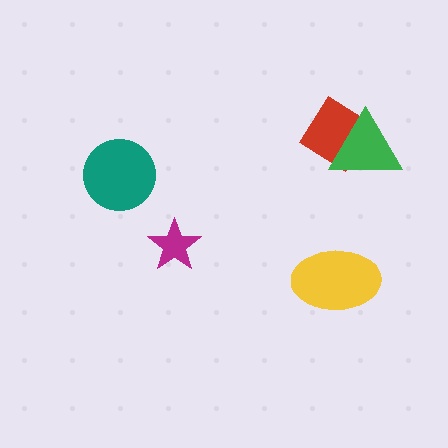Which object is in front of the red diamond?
The green triangle is in front of the red diamond.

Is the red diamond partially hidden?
Yes, it is partially covered by another shape.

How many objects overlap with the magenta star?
0 objects overlap with the magenta star.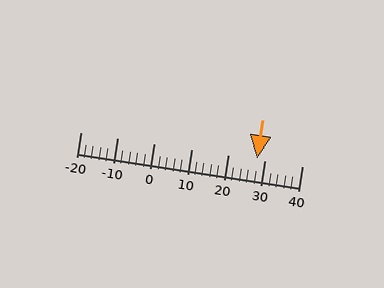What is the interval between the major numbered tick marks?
The major tick marks are spaced 10 units apart.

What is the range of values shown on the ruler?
The ruler shows values from -20 to 40.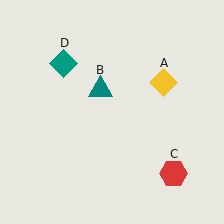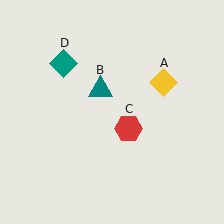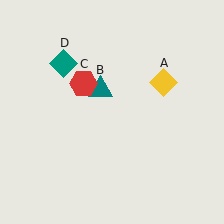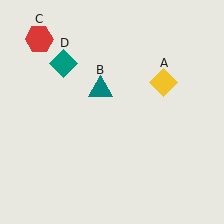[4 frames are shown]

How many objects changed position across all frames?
1 object changed position: red hexagon (object C).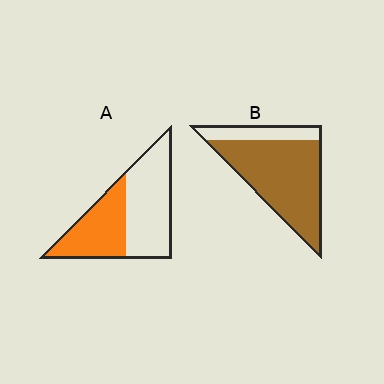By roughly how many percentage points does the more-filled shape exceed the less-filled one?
By roughly 35 percentage points (B over A).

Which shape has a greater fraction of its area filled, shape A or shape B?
Shape B.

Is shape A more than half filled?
No.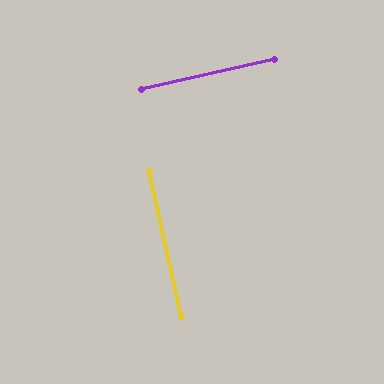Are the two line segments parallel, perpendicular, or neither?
Perpendicular — they meet at approximately 90°.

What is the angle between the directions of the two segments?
Approximately 90 degrees.